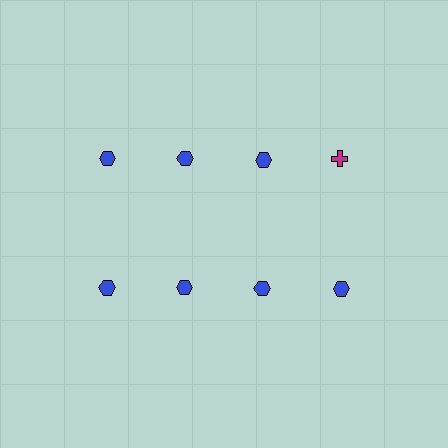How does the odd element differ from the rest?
It differs in both color (magenta instead of blue) and shape (cross instead of hexagon).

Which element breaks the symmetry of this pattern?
The magenta cross in the top row, second from right column breaks the symmetry. All other shapes are blue hexagons.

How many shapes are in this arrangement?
There are 8 shapes arranged in a grid pattern.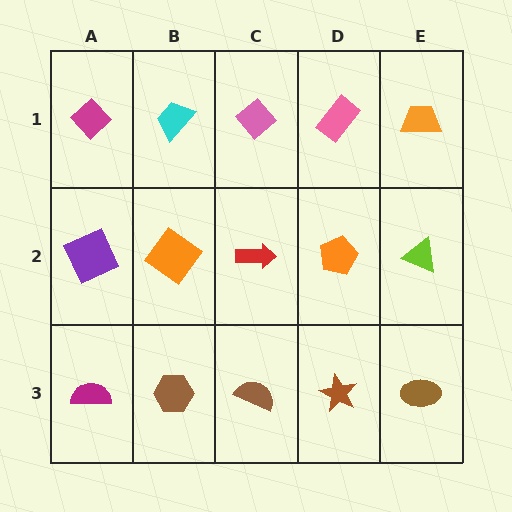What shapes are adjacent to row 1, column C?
A red arrow (row 2, column C), a cyan trapezoid (row 1, column B), a pink rectangle (row 1, column D).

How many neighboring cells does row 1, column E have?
2.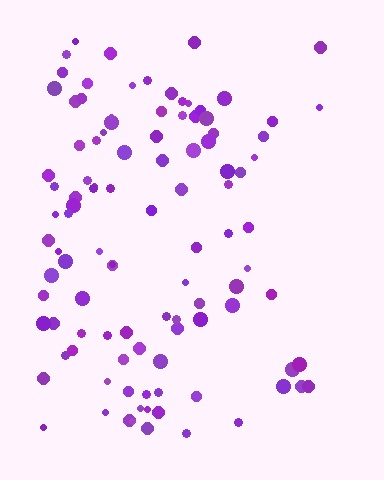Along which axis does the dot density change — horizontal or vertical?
Horizontal.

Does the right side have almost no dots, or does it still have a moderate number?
Still a moderate number, just noticeably fewer than the left.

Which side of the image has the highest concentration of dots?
The left.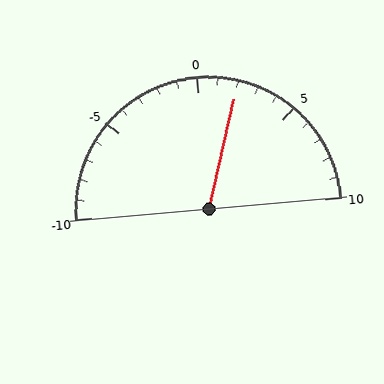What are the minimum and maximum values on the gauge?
The gauge ranges from -10 to 10.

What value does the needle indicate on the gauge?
The needle indicates approximately 2.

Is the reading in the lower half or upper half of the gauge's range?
The reading is in the upper half of the range (-10 to 10).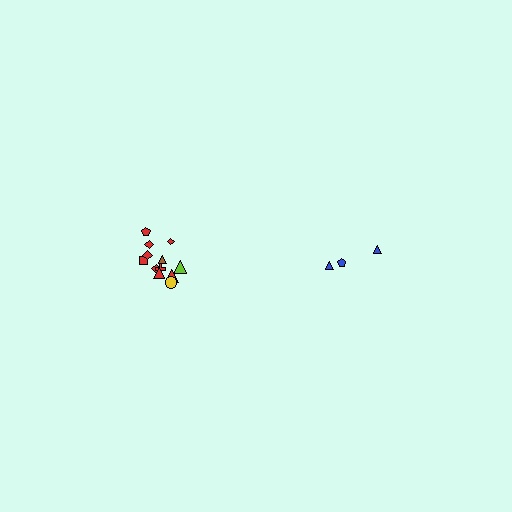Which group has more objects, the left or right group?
The left group.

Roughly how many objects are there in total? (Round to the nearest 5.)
Roughly 15 objects in total.